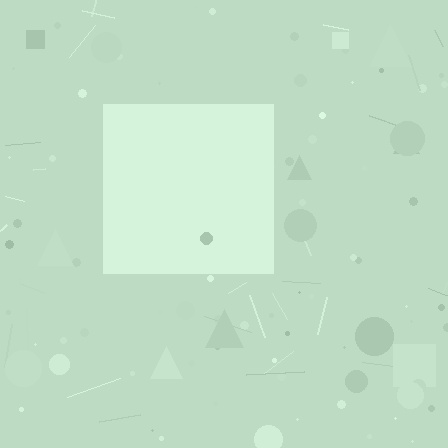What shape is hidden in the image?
A square is hidden in the image.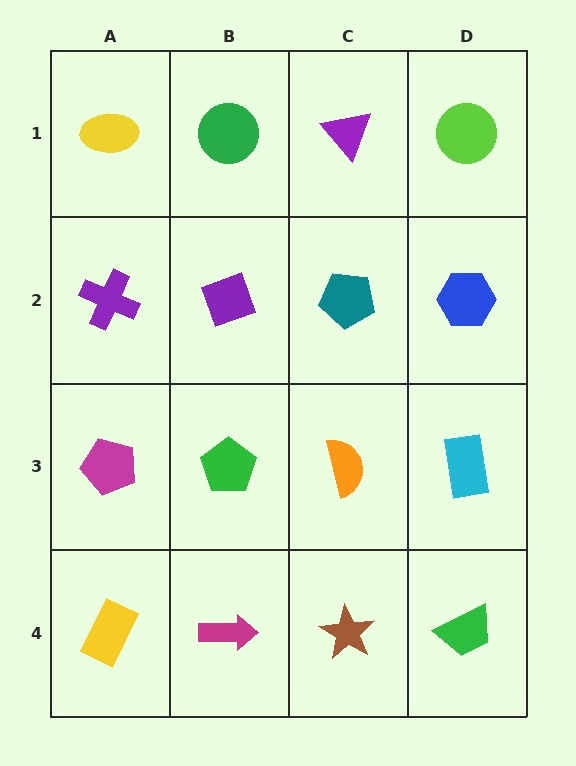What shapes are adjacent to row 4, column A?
A magenta pentagon (row 3, column A), a magenta arrow (row 4, column B).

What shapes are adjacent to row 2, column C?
A purple triangle (row 1, column C), an orange semicircle (row 3, column C), a purple diamond (row 2, column B), a blue hexagon (row 2, column D).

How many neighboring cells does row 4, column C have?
3.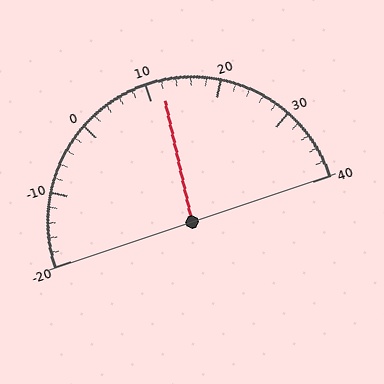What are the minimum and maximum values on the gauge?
The gauge ranges from -20 to 40.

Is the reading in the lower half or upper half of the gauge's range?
The reading is in the upper half of the range (-20 to 40).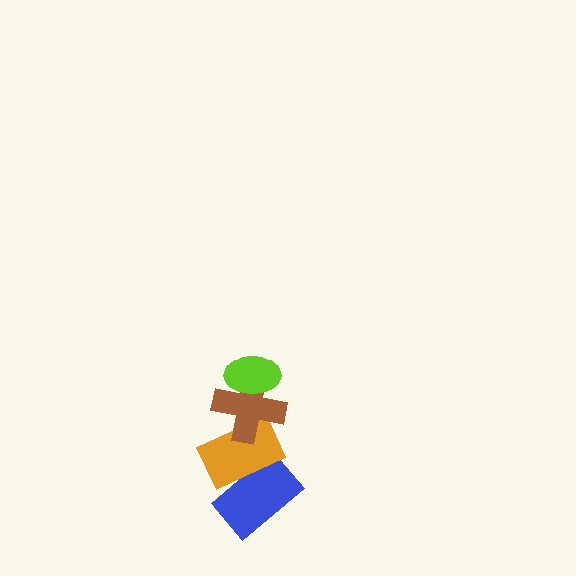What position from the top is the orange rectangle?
The orange rectangle is 3rd from the top.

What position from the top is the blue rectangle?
The blue rectangle is 4th from the top.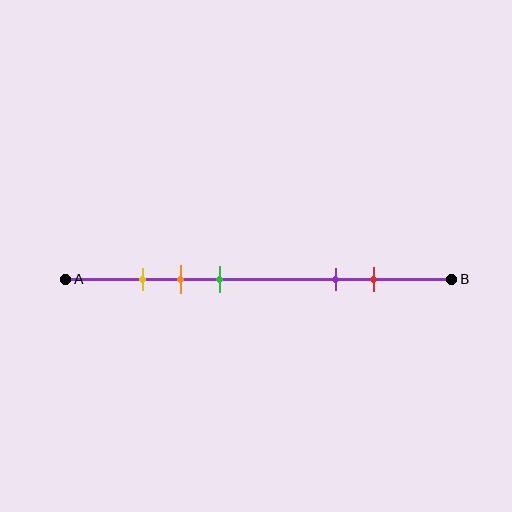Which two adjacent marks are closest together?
The yellow and orange marks are the closest adjacent pair.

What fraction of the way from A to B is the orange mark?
The orange mark is approximately 30% (0.3) of the way from A to B.